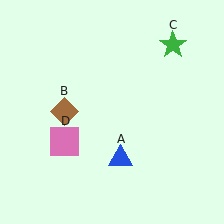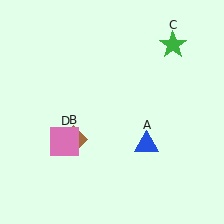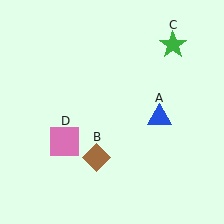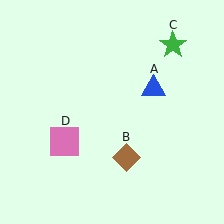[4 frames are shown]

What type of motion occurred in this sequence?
The blue triangle (object A), brown diamond (object B) rotated counterclockwise around the center of the scene.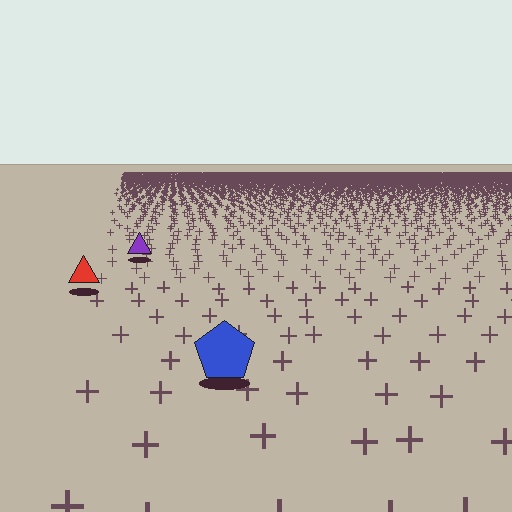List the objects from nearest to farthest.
From nearest to farthest: the blue pentagon, the red triangle, the purple triangle.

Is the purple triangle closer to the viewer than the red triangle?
No. The red triangle is closer — you can tell from the texture gradient: the ground texture is coarser near it.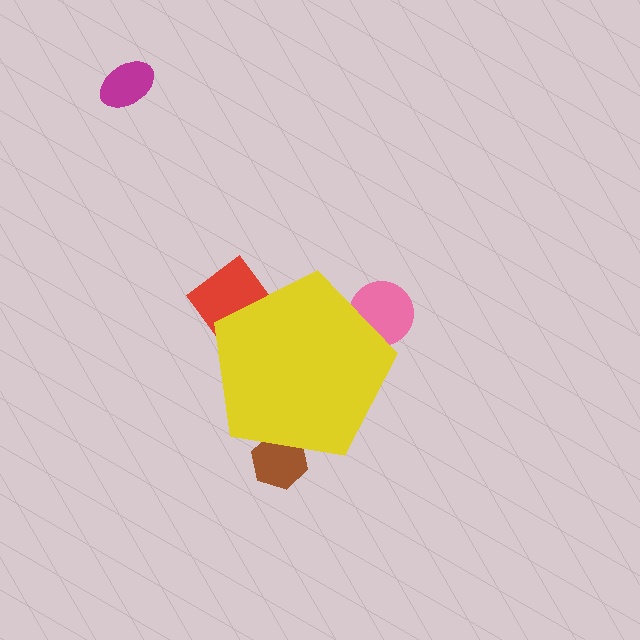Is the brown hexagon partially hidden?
Yes, the brown hexagon is partially hidden behind the yellow pentagon.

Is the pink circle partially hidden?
Yes, the pink circle is partially hidden behind the yellow pentagon.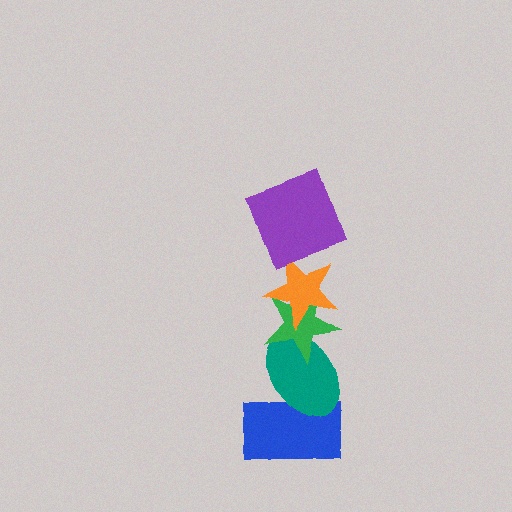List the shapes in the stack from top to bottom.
From top to bottom: the purple square, the orange star, the green star, the teal ellipse, the blue rectangle.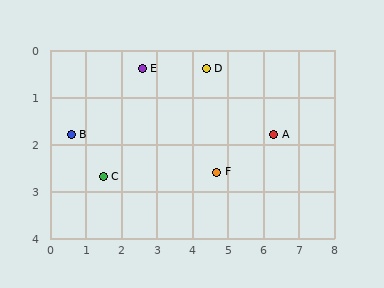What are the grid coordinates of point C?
Point C is at approximately (1.5, 2.7).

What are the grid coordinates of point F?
Point F is at approximately (4.7, 2.6).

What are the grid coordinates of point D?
Point D is at approximately (4.4, 0.4).